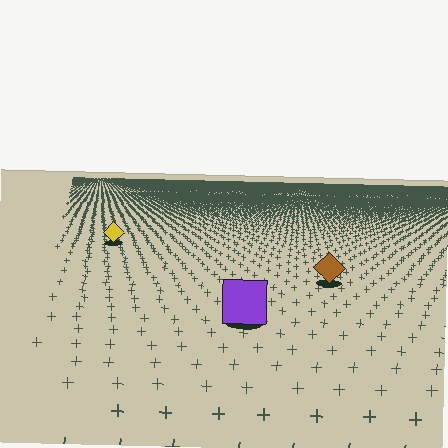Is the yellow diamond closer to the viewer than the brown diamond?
No. The brown diamond is closer — you can tell from the texture gradient: the ground texture is coarser near it.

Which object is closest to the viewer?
The purple square is closest. The texture marks near it are larger and more spread out.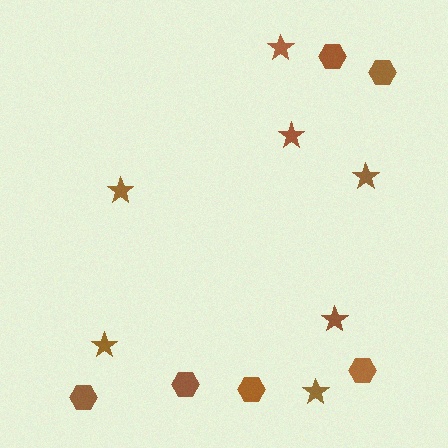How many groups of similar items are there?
There are 2 groups: one group of hexagons (6) and one group of stars (7).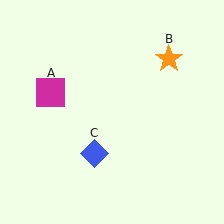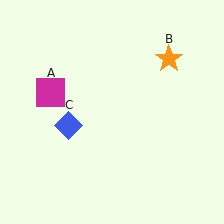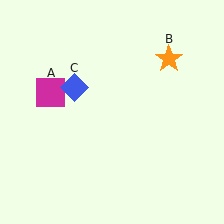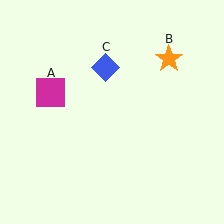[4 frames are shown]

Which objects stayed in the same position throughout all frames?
Magenta square (object A) and orange star (object B) remained stationary.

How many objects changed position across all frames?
1 object changed position: blue diamond (object C).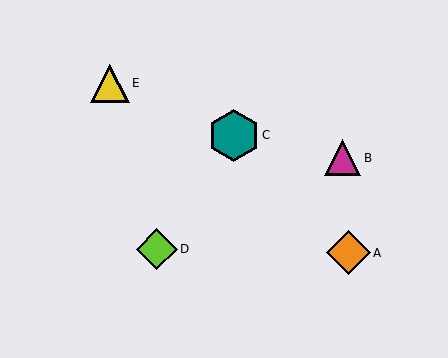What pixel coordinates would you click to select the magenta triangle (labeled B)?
Click at (343, 158) to select the magenta triangle B.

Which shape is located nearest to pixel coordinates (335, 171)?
The magenta triangle (labeled B) at (343, 158) is nearest to that location.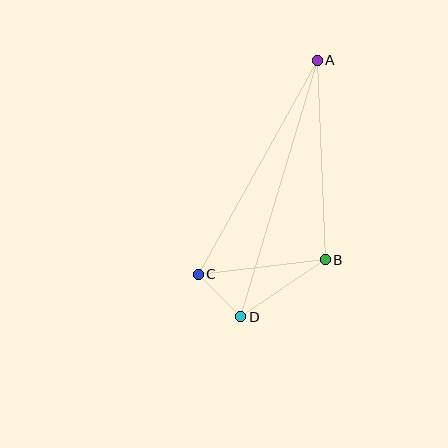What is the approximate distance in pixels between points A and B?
The distance between A and B is approximately 200 pixels.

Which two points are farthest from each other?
Points A and D are farthest from each other.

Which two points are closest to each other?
Points C and D are closest to each other.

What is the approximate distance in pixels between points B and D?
The distance between B and D is approximately 102 pixels.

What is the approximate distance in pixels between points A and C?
The distance between A and C is approximately 245 pixels.